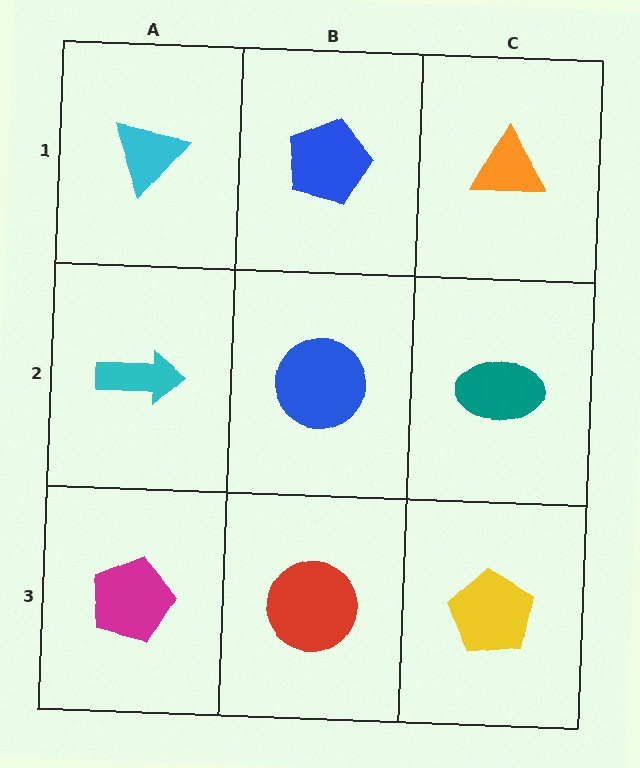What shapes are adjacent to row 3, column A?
A cyan arrow (row 2, column A), a red circle (row 3, column B).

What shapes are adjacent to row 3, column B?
A blue circle (row 2, column B), a magenta pentagon (row 3, column A), a yellow pentagon (row 3, column C).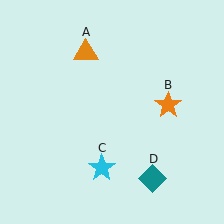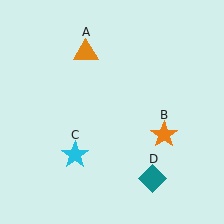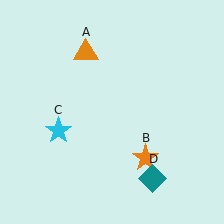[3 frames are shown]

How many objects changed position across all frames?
2 objects changed position: orange star (object B), cyan star (object C).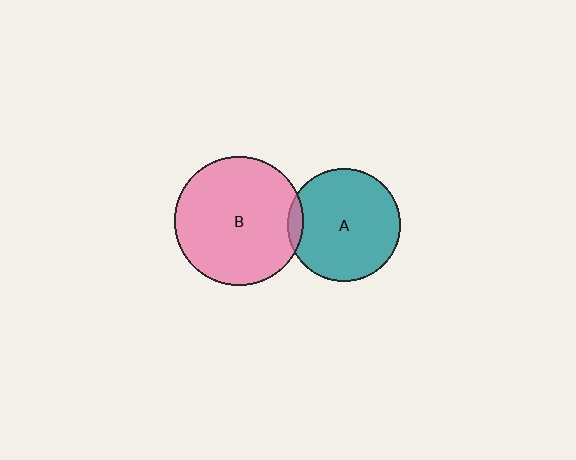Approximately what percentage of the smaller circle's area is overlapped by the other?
Approximately 5%.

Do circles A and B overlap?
Yes.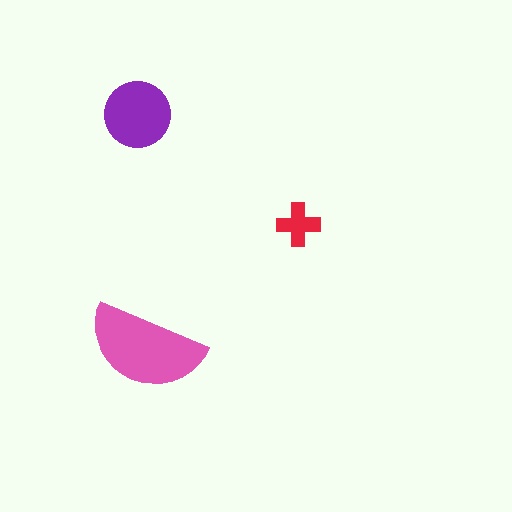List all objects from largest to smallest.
The pink semicircle, the purple circle, the red cross.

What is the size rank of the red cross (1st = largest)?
3rd.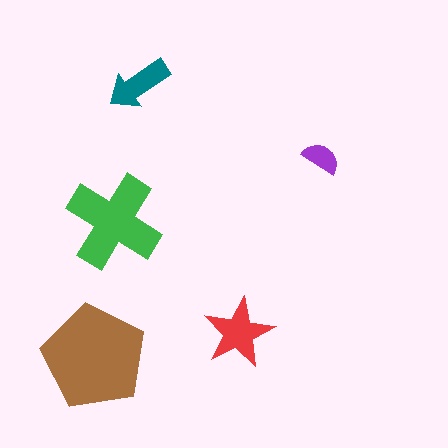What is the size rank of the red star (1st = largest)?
3rd.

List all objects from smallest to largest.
The purple semicircle, the teal arrow, the red star, the green cross, the brown pentagon.